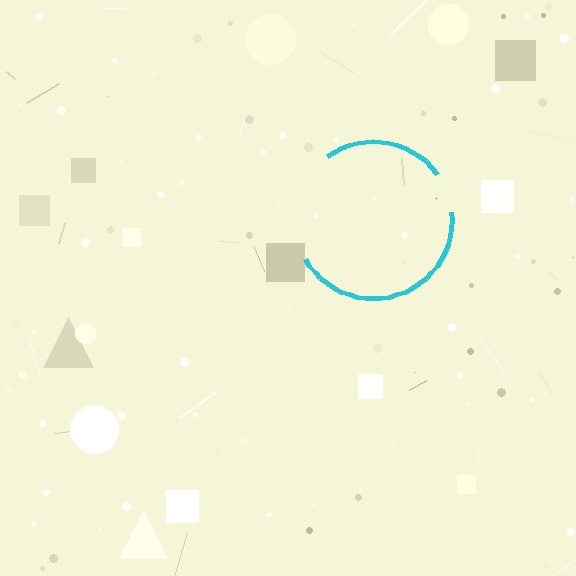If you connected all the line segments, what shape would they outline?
They would outline a circle.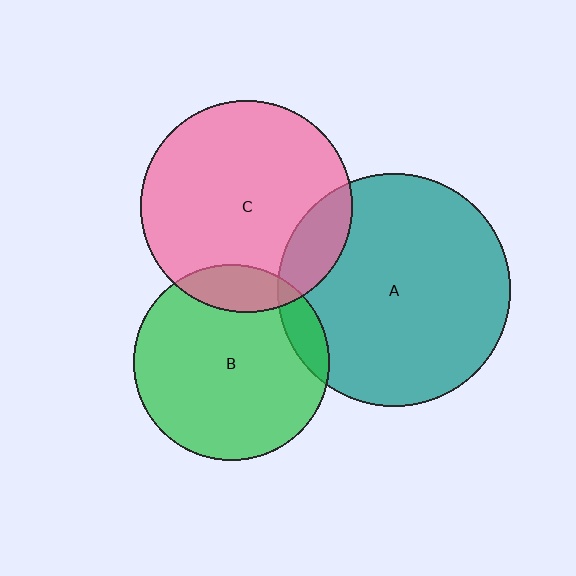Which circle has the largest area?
Circle A (teal).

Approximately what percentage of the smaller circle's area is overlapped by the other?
Approximately 10%.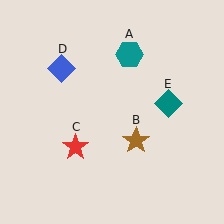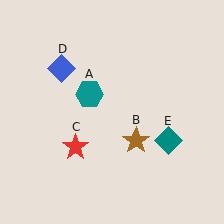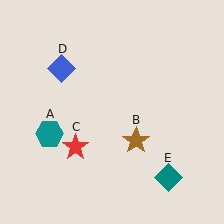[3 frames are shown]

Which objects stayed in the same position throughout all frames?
Brown star (object B) and red star (object C) and blue diamond (object D) remained stationary.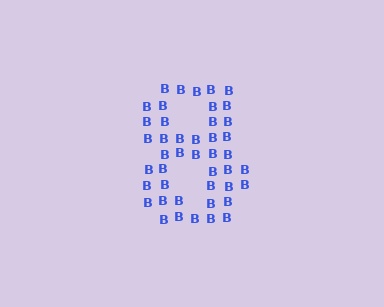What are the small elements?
The small elements are letter B's.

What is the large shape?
The large shape is the digit 8.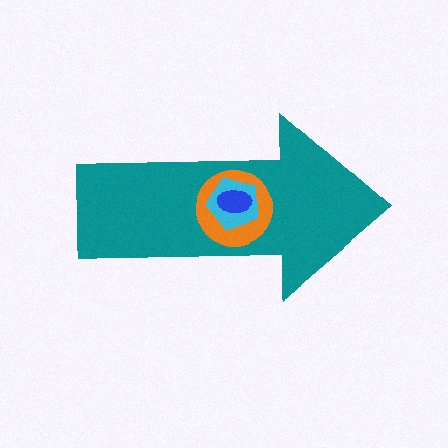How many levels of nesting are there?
4.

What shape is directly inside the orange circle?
The cyan pentagon.